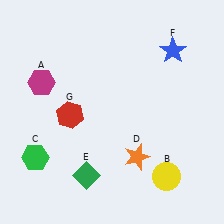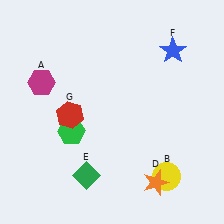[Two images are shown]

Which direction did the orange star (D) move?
The orange star (D) moved down.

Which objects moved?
The objects that moved are: the green hexagon (C), the orange star (D).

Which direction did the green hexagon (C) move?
The green hexagon (C) moved right.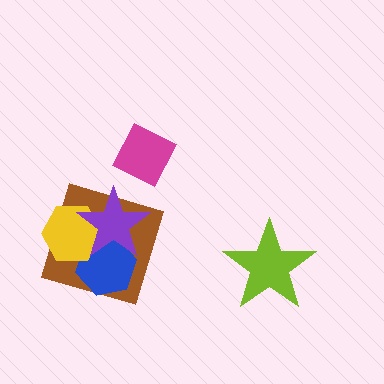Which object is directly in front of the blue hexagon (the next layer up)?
The yellow hexagon is directly in front of the blue hexagon.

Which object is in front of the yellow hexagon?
The purple star is in front of the yellow hexagon.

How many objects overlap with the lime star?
0 objects overlap with the lime star.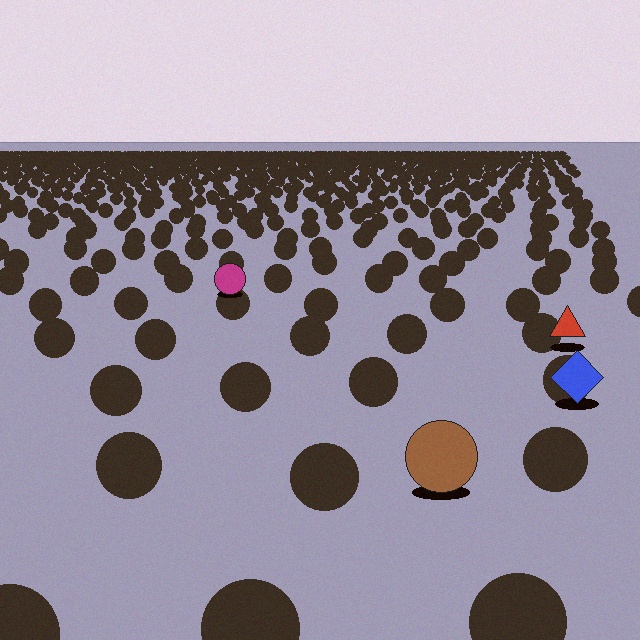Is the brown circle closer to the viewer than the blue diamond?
Yes. The brown circle is closer — you can tell from the texture gradient: the ground texture is coarser near it.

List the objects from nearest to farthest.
From nearest to farthest: the brown circle, the blue diamond, the red triangle, the magenta circle.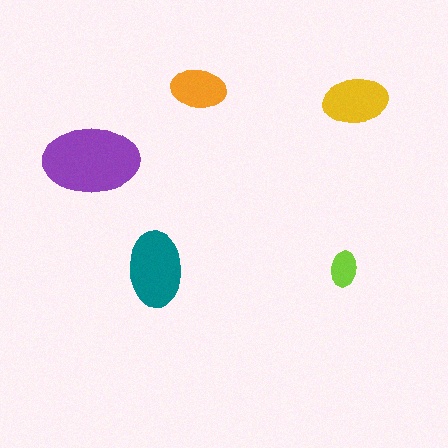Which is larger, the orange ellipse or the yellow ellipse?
The yellow one.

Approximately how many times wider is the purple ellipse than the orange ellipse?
About 1.5 times wider.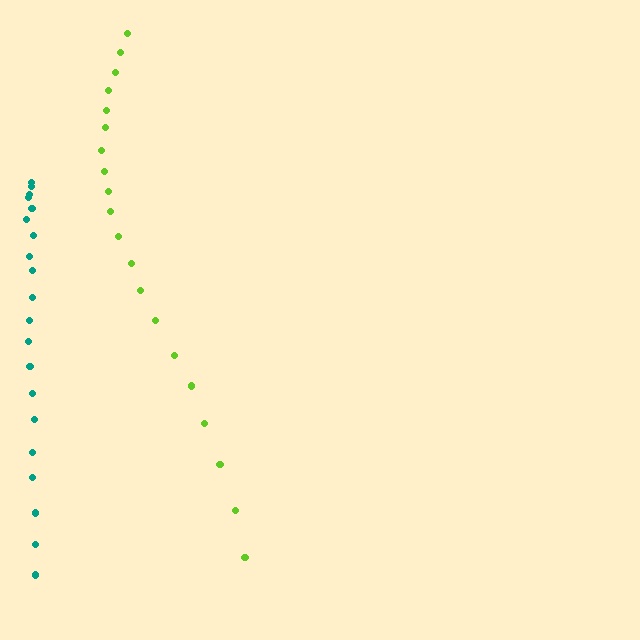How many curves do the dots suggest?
There are 2 distinct paths.